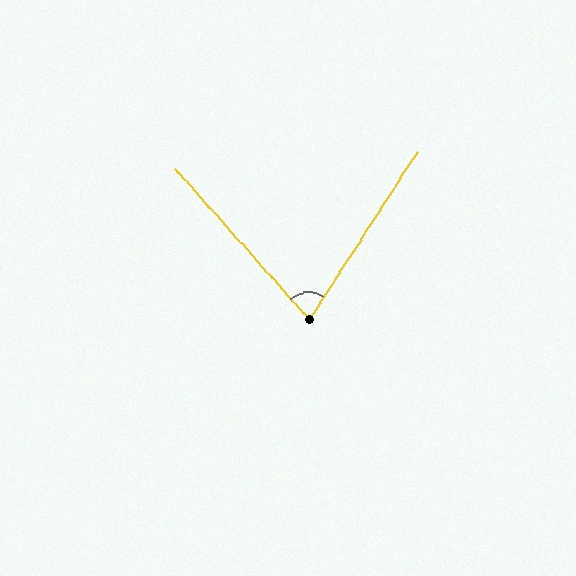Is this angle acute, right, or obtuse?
It is acute.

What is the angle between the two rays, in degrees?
Approximately 75 degrees.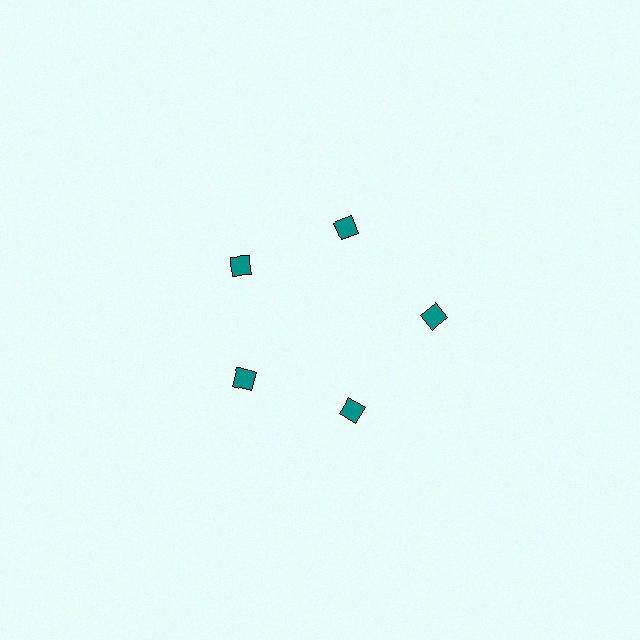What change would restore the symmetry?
The symmetry would be restored by moving it inward, back onto the ring so that all 5 diamonds sit at equal angles and equal distance from the center.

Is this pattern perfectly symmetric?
No. The 5 teal diamonds are arranged in a ring, but one element near the 3 o'clock position is pushed outward from the center, breaking the 5-fold rotational symmetry.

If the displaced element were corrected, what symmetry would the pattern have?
It would have 5-fold rotational symmetry — the pattern would map onto itself every 72 degrees.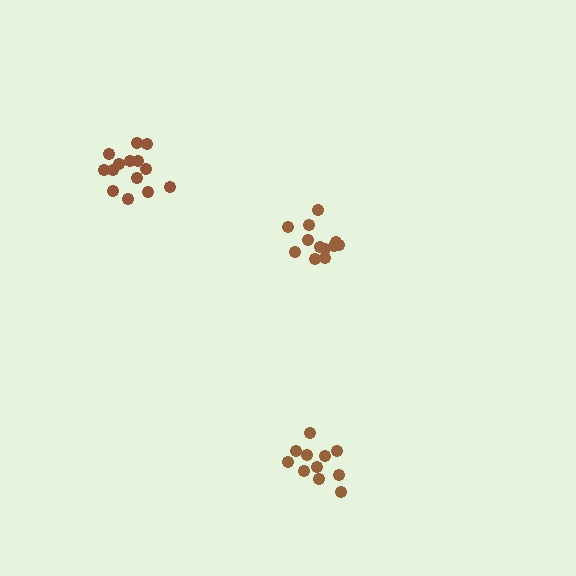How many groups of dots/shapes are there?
There are 3 groups.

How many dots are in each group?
Group 1: 14 dots, Group 2: 12 dots, Group 3: 11 dots (37 total).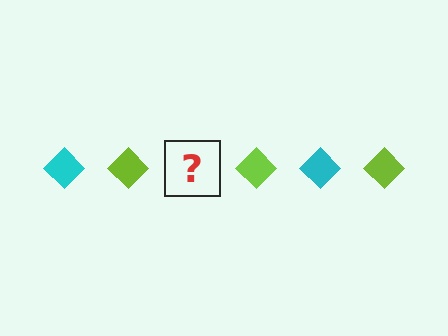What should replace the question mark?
The question mark should be replaced with a cyan diamond.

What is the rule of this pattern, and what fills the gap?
The rule is that the pattern cycles through cyan, lime diamonds. The gap should be filled with a cyan diamond.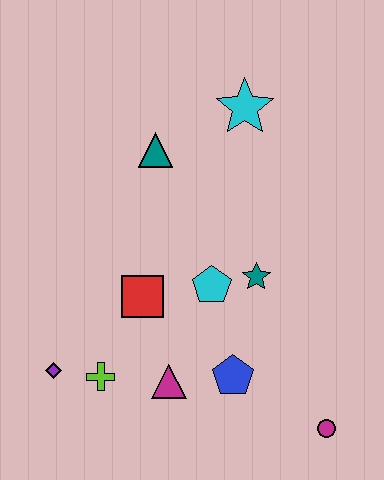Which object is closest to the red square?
The cyan pentagon is closest to the red square.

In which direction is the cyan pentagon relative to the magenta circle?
The cyan pentagon is above the magenta circle.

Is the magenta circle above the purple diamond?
No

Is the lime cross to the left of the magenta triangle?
Yes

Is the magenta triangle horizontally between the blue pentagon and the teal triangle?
Yes